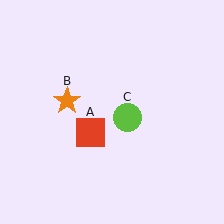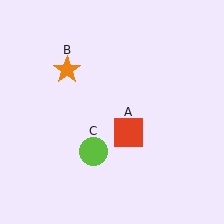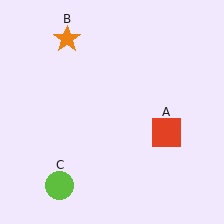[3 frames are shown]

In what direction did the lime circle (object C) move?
The lime circle (object C) moved down and to the left.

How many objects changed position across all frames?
3 objects changed position: red square (object A), orange star (object B), lime circle (object C).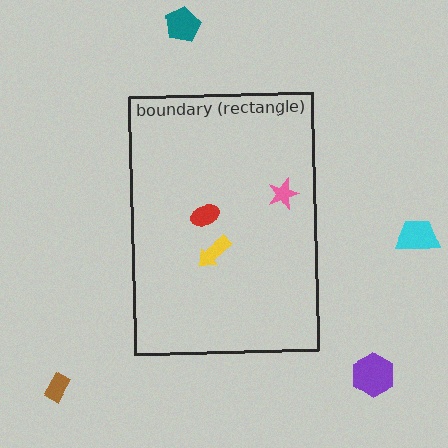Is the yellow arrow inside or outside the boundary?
Inside.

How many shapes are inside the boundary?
3 inside, 4 outside.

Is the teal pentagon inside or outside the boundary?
Outside.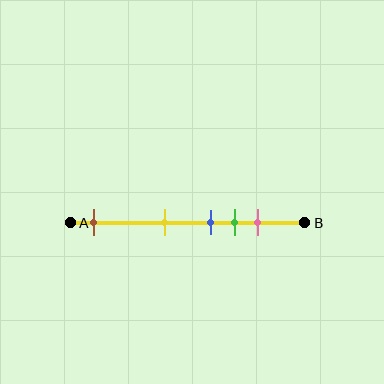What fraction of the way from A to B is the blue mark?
The blue mark is approximately 60% (0.6) of the way from A to B.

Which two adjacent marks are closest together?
The blue and green marks are the closest adjacent pair.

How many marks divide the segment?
There are 5 marks dividing the segment.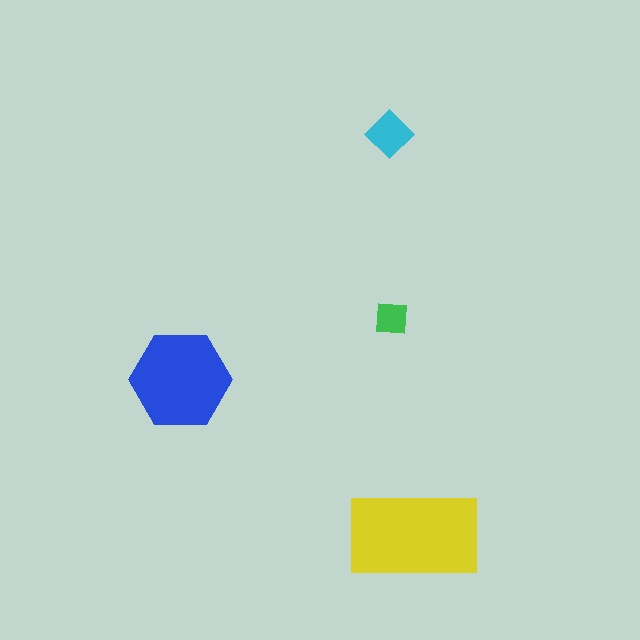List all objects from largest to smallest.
The yellow rectangle, the blue hexagon, the cyan diamond, the green square.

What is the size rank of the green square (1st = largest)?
4th.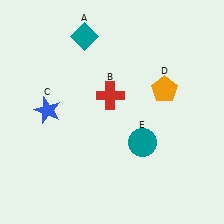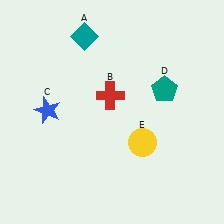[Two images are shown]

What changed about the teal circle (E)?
In Image 1, E is teal. In Image 2, it changed to yellow.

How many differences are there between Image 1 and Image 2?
There are 2 differences between the two images.